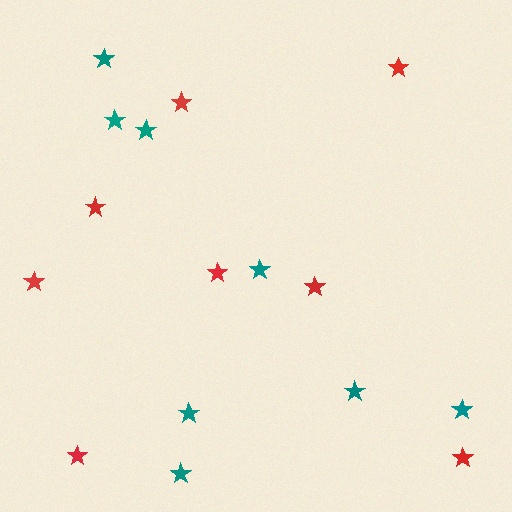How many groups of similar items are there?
There are 2 groups: one group of red stars (8) and one group of teal stars (8).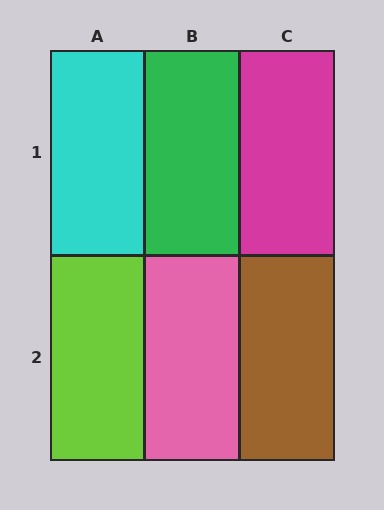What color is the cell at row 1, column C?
Magenta.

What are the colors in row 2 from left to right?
Lime, pink, brown.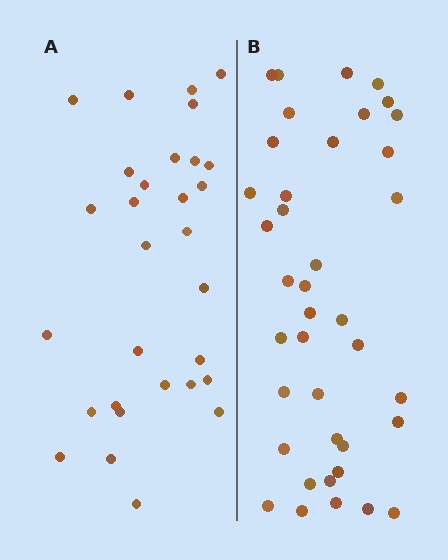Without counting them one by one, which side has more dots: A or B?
Region B (the right region) has more dots.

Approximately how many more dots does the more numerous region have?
Region B has roughly 8 or so more dots than region A.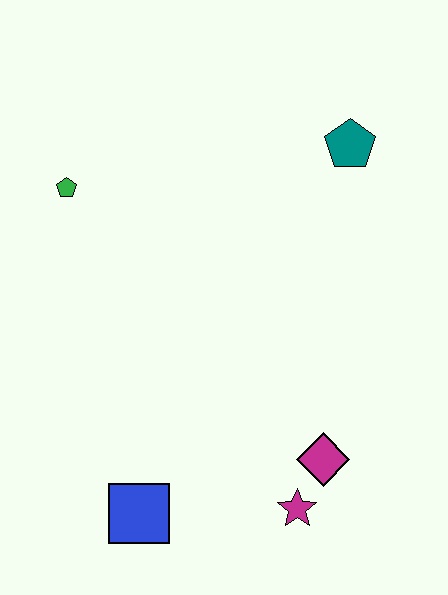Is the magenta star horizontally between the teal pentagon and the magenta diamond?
No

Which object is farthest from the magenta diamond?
The green pentagon is farthest from the magenta diamond.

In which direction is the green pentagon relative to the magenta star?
The green pentagon is above the magenta star.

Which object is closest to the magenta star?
The magenta diamond is closest to the magenta star.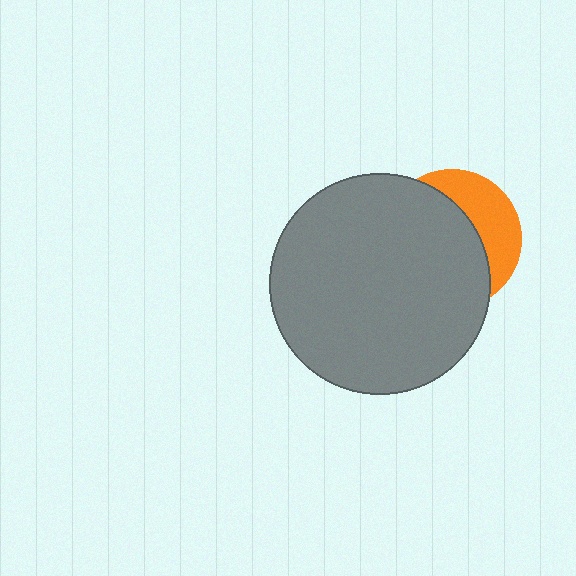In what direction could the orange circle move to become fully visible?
The orange circle could move right. That would shift it out from behind the gray circle entirely.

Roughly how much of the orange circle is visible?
A small part of it is visible (roughly 33%).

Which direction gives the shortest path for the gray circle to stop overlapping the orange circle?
Moving left gives the shortest separation.